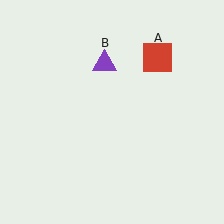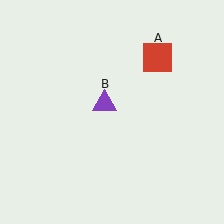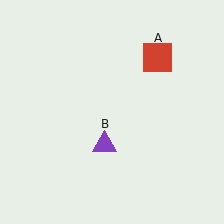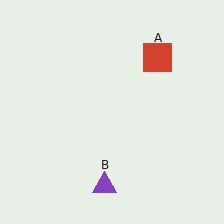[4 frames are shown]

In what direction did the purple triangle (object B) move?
The purple triangle (object B) moved down.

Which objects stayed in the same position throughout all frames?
Red square (object A) remained stationary.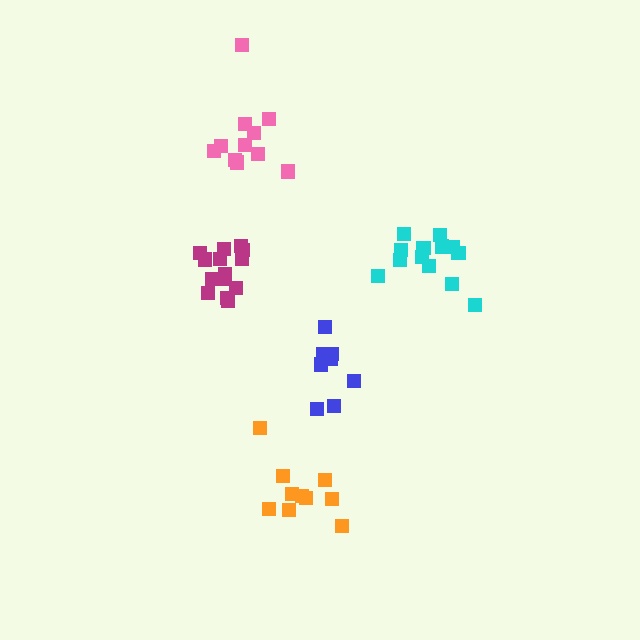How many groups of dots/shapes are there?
There are 5 groups.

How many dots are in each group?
Group 1: 10 dots, Group 2: 14 dots, Group 3: 14 dots, Group 4: 11 dots, Group 5: 8 dots (57 total).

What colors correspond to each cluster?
The clusters are colored: orange, cyan, magenta, pink, blue.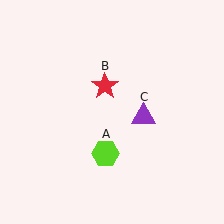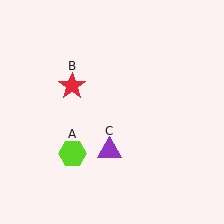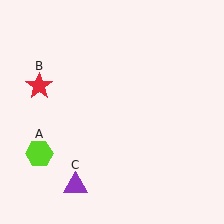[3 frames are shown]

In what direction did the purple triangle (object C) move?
The purple triangle (object C) moved down and to the left.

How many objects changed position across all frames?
3 objects changed position: lime hexagon (object A), red star (object B), purple triangle (object C).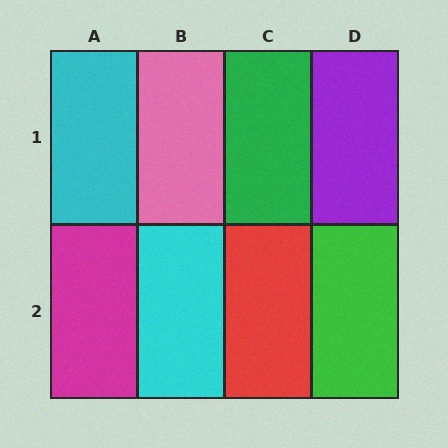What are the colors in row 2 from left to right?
Magenta, cyan, red, green.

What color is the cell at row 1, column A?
Cyan.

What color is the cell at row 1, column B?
Pink.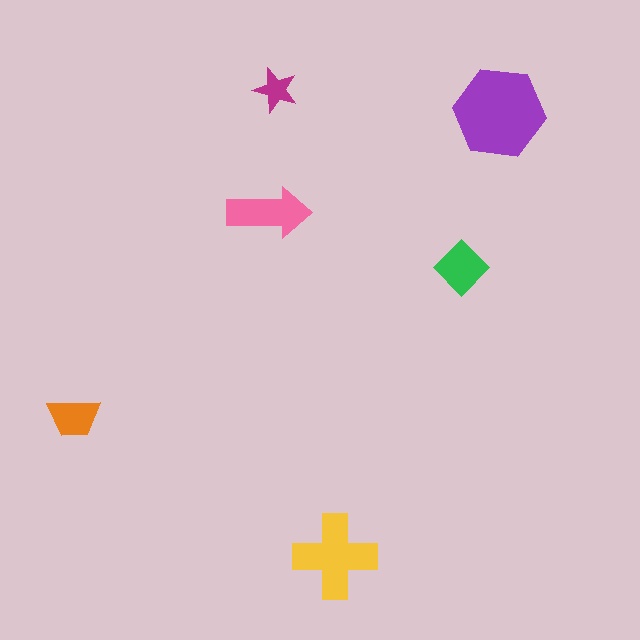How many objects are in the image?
There are 6 objects in the image.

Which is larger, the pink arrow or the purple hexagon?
The purple hexagon.